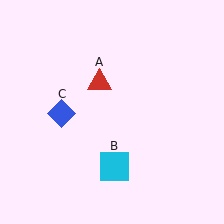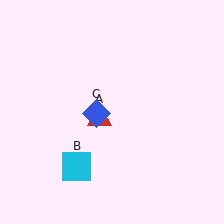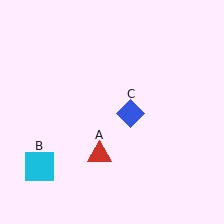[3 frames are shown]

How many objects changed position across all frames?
3 objects changed position: red triangle (object A), cyan square (object B), blue diamond (object C).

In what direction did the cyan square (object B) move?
The cyan square (object B) moved left.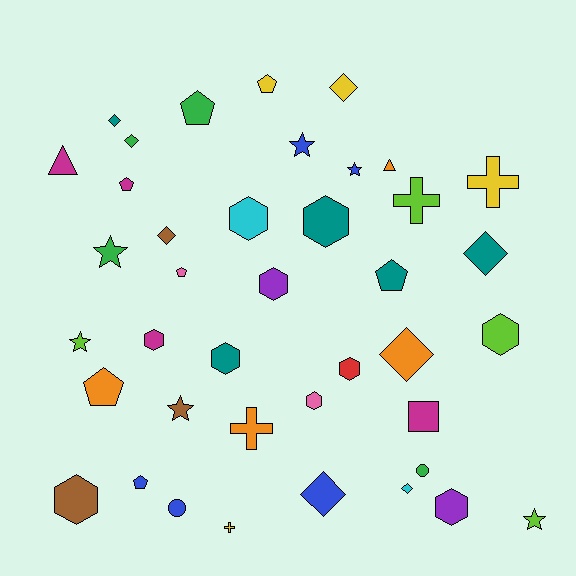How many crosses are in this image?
There are 4 crosses.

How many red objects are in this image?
There is 1 red object.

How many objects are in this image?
There are 40 objects.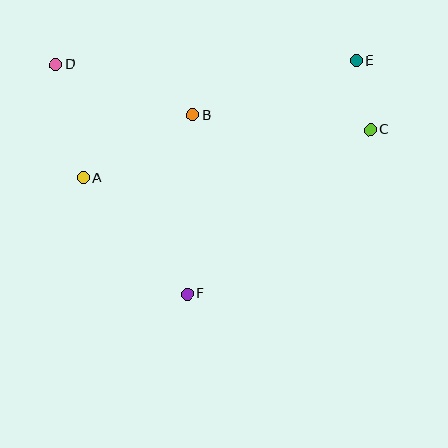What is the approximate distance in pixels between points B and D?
The distance between B and D is approximately 146 pixels.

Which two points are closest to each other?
Points C and E are closest to each other.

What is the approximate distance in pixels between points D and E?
The distance between D and E is approximately 301 pixels.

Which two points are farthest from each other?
Points C and D are farthest from each other.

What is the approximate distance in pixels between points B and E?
The distance between B and E is approximately 172 pixels.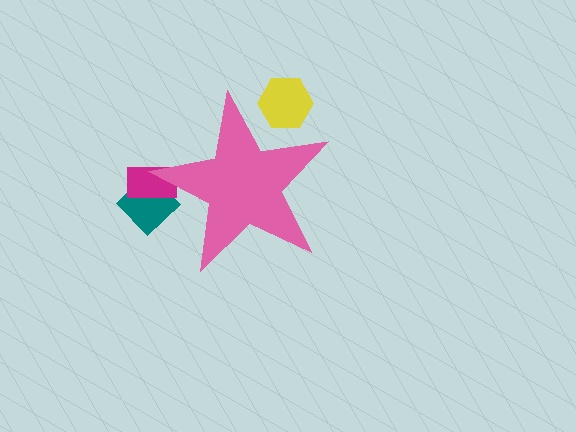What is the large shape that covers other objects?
A pink star.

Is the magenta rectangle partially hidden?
Yes, the magenta rectangle is partially hidden behind the pink star.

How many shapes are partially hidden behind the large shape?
3 shapes are partially hidden.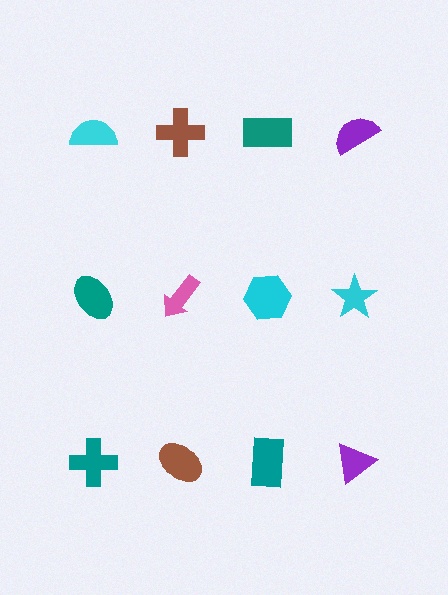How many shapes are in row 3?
4 shapes.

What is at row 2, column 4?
A cyan star.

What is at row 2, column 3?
A cyan hexagon.